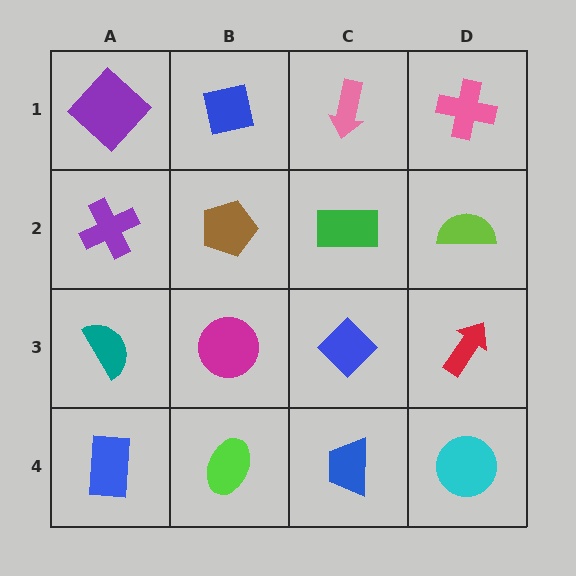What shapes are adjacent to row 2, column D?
A pink cross (row 1, column D), a red arrow (row 3, column D), a green rectangle (row 2, column C).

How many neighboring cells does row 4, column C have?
3.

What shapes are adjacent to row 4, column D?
A red arrow (row 3, column D), a blue trapezoid (row 4, column C).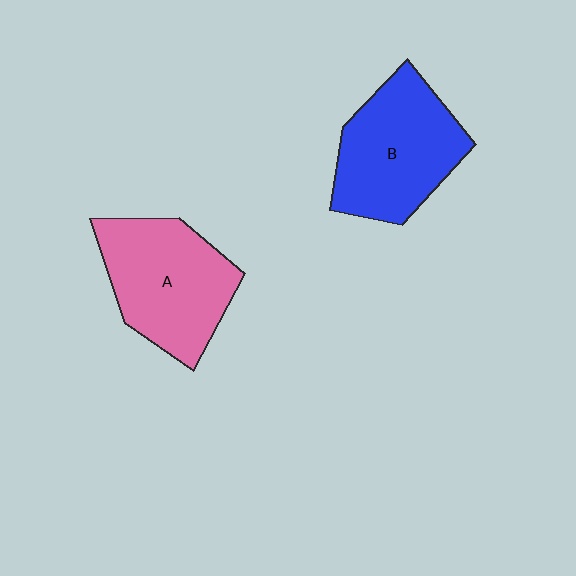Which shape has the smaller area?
Shape A (pink).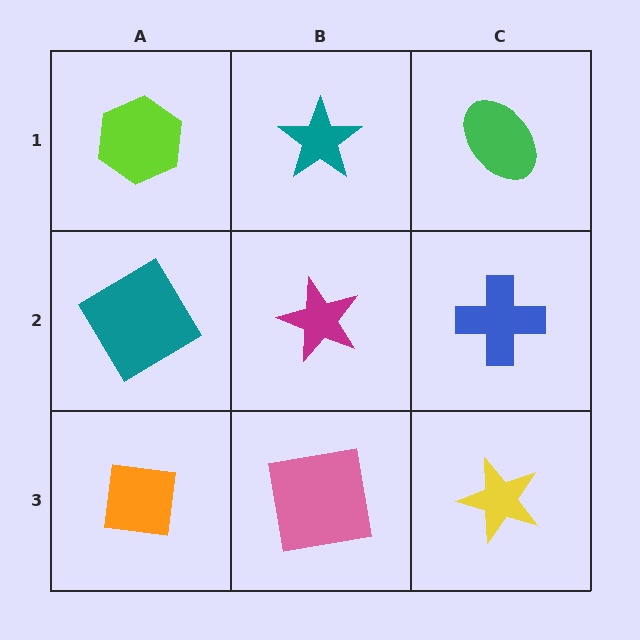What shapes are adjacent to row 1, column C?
A blue cross (row 2, column C), a teal star (row 1, column B).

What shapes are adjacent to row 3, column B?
A magenta star (row 2, column B), an orange square (row 3, column A), a yellow star (row 3, column C).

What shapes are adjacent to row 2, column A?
A lime hexagon (row 1, column A), an orange square (row 3, column A), a magenta star (row 2, column B).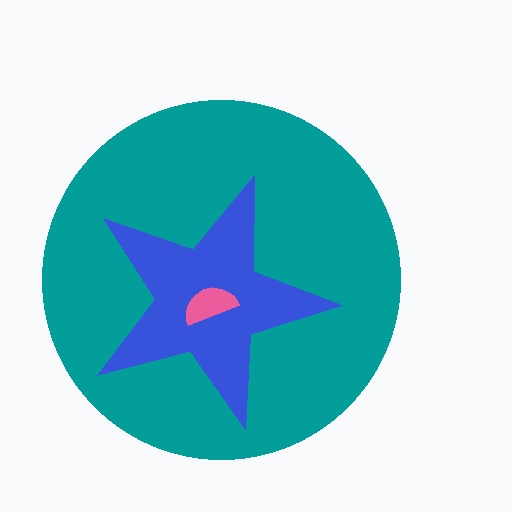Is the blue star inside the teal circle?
Yes.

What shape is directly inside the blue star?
The pink semicircle.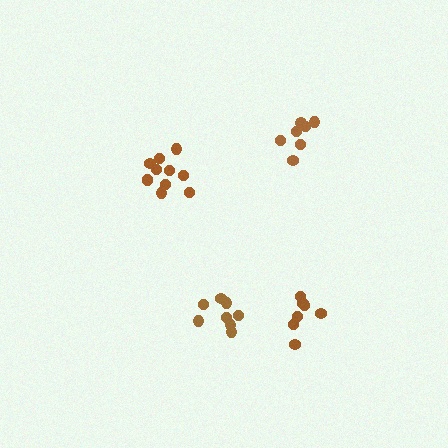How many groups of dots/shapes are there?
There are 4 groups.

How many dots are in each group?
Group 1: 11 dots, Group 2: 7 dots, Group 3: 7 dots, Group 4: 8 dots (33 total).